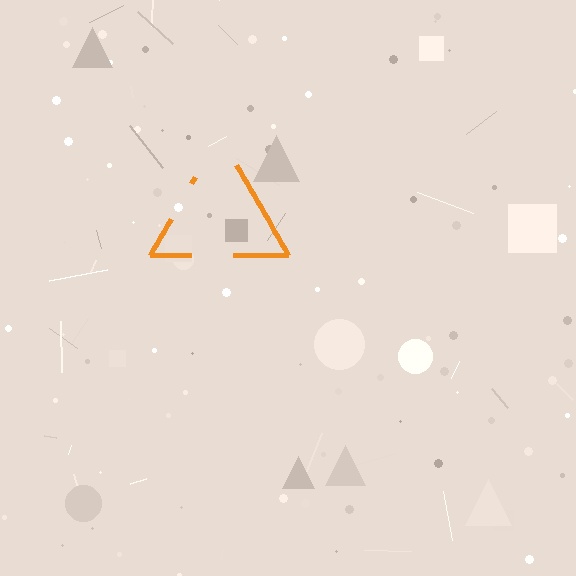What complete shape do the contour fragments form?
The contour fragments form a triangle.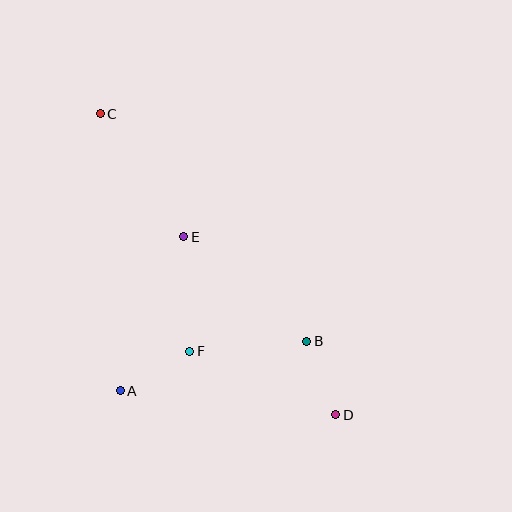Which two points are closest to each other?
Points B and D are closest to each other.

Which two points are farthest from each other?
Points C and D are farthest from each other.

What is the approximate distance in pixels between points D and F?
The distance between D and F is approximately 159 pixels.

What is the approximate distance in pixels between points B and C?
The distance between B and C is approximately 307 pixels.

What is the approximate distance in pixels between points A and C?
The distance between A and C is approximately 277 pixels.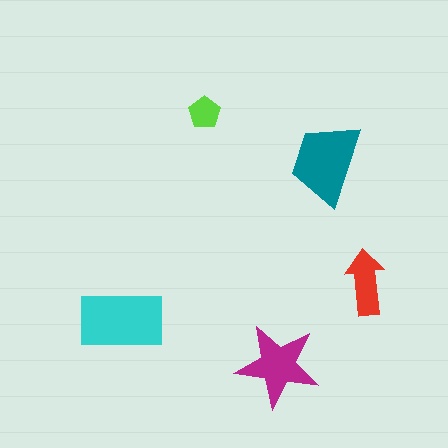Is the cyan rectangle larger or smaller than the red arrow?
Larger.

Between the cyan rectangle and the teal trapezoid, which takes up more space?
The cyan rectangle.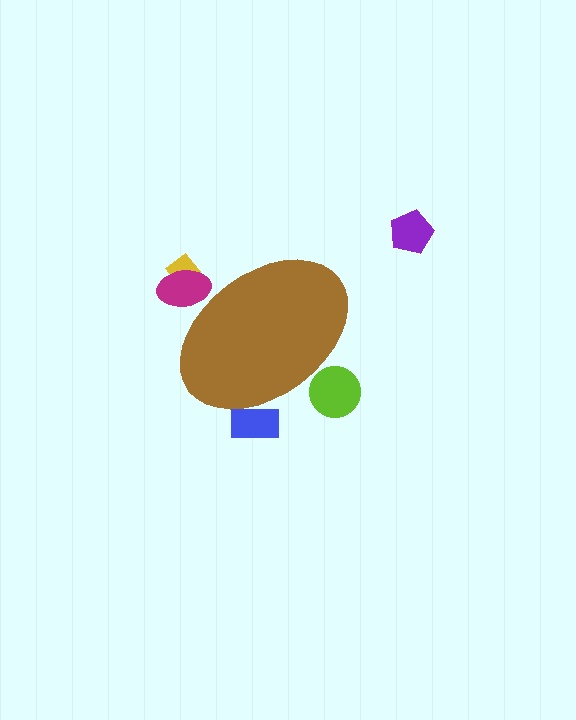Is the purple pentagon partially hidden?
No, the purple pentagon is fully visible.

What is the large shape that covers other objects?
A brown ellipse.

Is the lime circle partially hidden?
Yes, the lime circle is partially hidden behind the brown ellipse.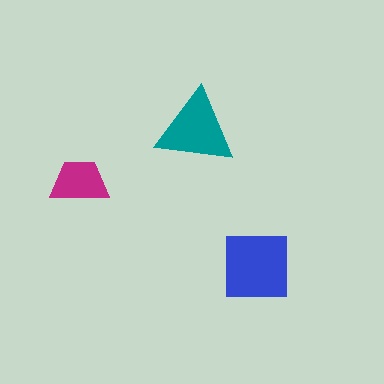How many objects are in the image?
There are 3 objects in the image.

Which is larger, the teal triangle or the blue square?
The blue square.